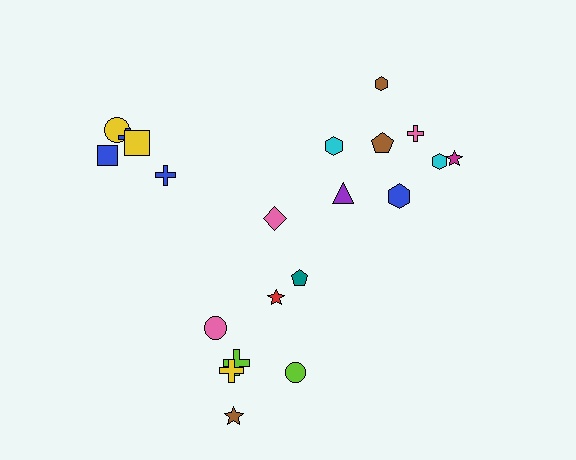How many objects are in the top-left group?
There are 5 objects.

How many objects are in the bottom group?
There are 8 objects.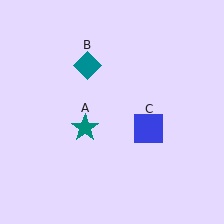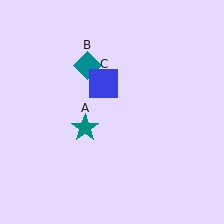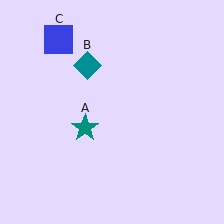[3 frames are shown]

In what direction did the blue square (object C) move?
The blue square (object C) moved up and to the left.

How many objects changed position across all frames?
1 object changed position: blue square (object C).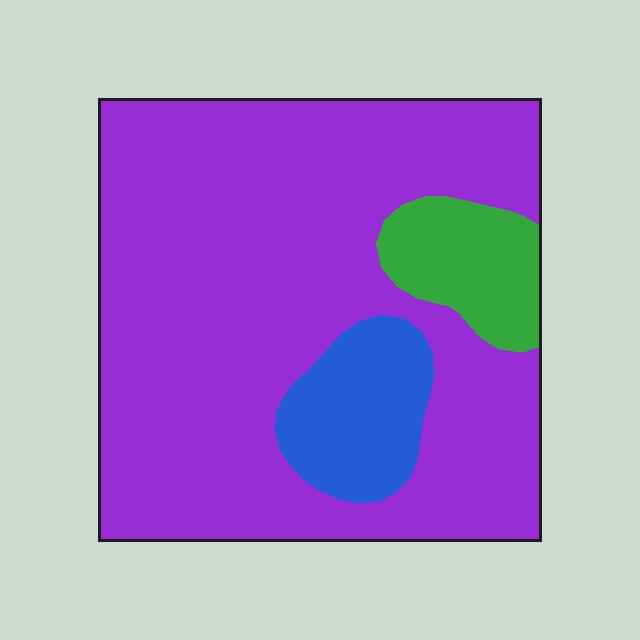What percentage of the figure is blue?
Blue takes up about one tenth (1/10) of the figure.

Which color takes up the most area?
Purple, at roughly 80%.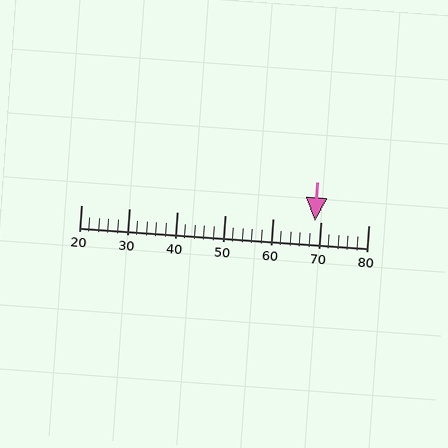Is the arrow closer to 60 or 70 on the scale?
The arrow is closer to 70.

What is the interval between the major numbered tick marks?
The major tick marks are spaced 10 units apart.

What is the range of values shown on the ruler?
The ruler shows values from 20 to 80.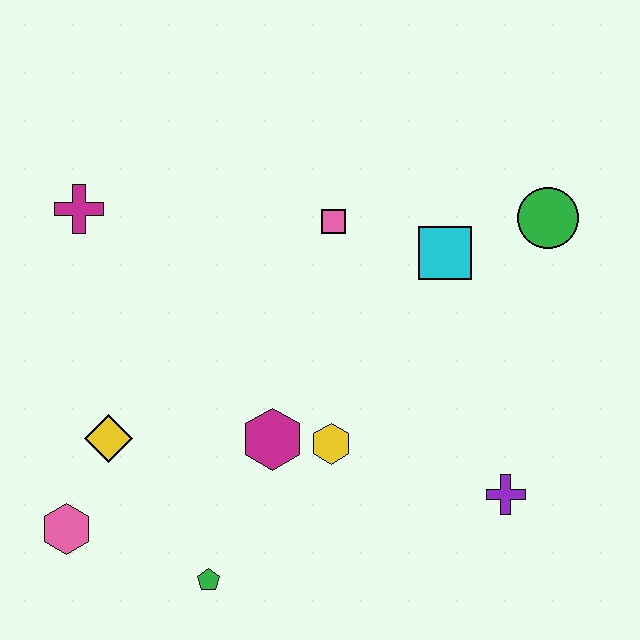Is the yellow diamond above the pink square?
No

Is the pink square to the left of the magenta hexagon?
No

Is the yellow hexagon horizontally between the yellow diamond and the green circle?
Yes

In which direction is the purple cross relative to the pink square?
The purple cross is below the pink square.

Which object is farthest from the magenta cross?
The purple cross is farthest from the magenta cross.